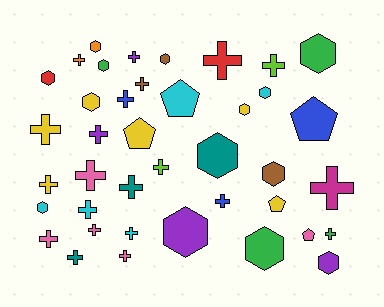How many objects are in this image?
There are 40 objects.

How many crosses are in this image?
There are 21 crosses.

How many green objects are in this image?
There are 4 green objects.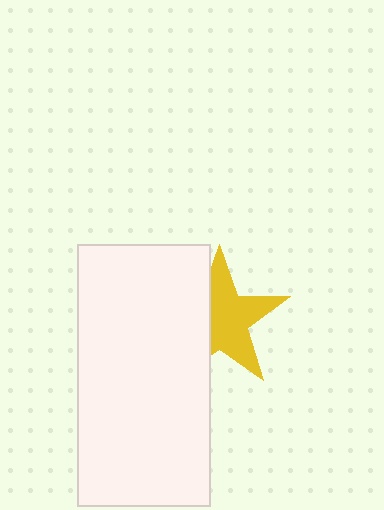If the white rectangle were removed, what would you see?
You would see the complete yellow star.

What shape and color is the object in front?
The object in front is a white rectangle.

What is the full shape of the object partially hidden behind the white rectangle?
The partially hidden object is a yellow star.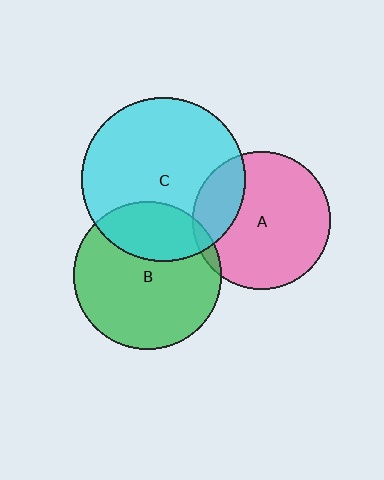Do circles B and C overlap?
Yes.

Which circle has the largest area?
Circle C (cyan).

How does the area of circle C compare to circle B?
Approximately 1.2 times.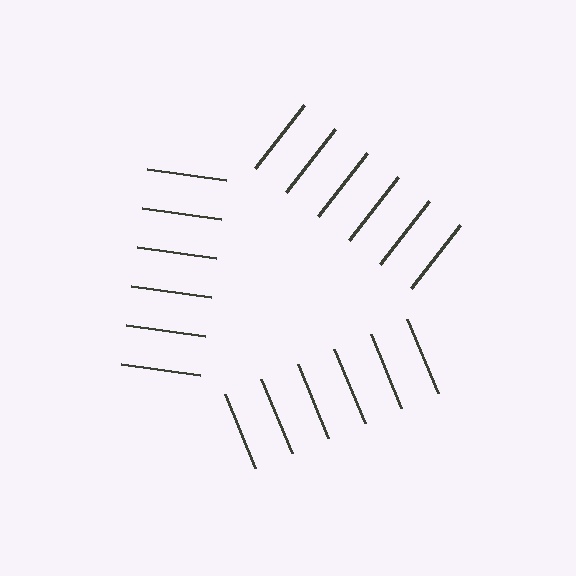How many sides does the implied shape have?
3 sides — the line-ends trace a triangle.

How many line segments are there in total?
18 — 6 along each of the 3 edges.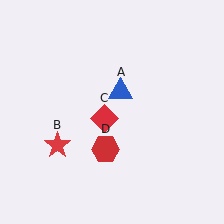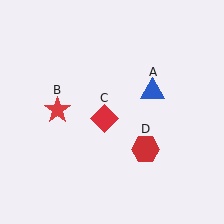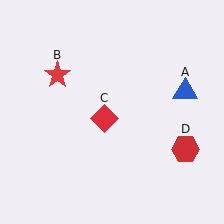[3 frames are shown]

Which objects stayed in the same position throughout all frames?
Red diamond (object C) remained stationary.